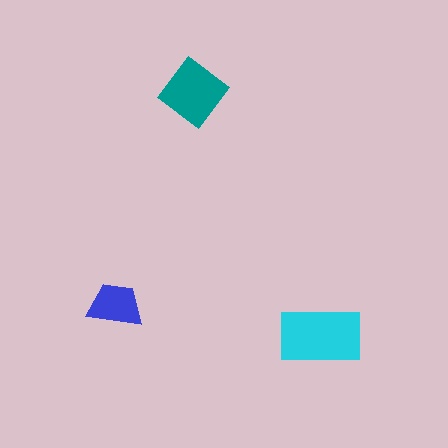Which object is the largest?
The cyan rectangle.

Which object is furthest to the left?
The blue trapezoid is leftmost.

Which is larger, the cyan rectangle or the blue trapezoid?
The cyan rectangle.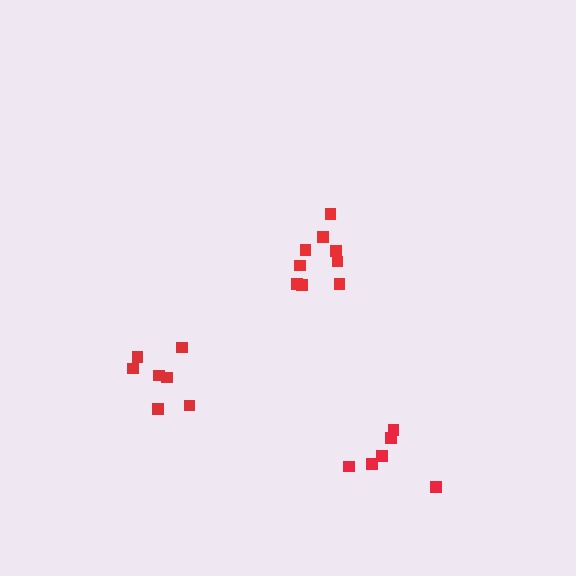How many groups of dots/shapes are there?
There are 3 groups.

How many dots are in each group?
Group 1: 9 dots, Group 2: 7 dots, Group 3: 6 dots (22 total).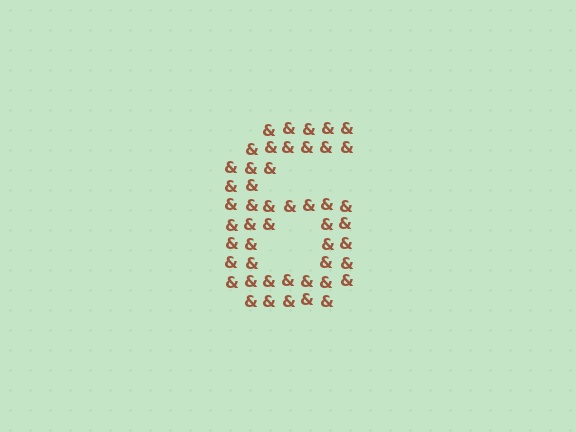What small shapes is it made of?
It is made of small ampersands.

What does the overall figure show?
The overall figure shows the digit 6.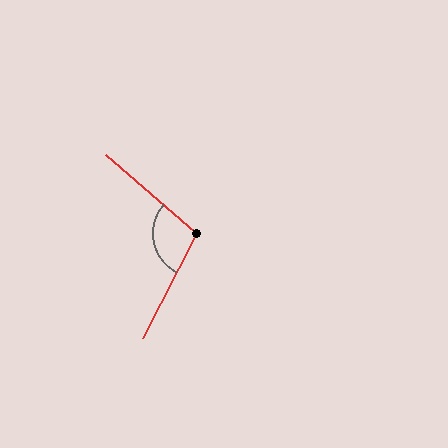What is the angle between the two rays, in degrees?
Approximately 104 degrees.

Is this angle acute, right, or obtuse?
It is obtuse.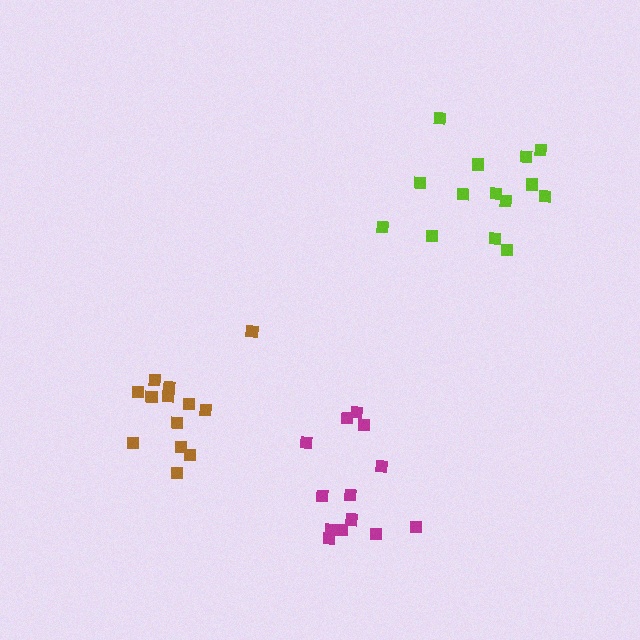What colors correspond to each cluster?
The clusters are colored: lime, brown, magenta.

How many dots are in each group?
Group 1: 14 dots, Group 2: 13 dots, Group 3: 14 dots (41 total).